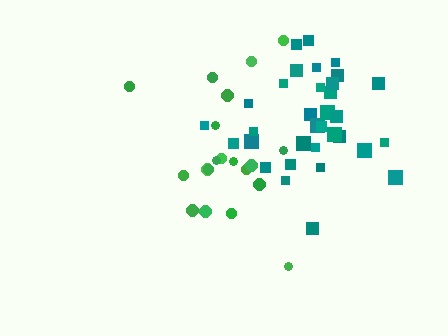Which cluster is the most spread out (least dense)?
Green.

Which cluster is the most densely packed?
Teal.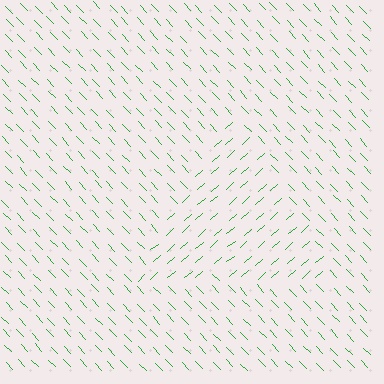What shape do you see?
I see a triangle.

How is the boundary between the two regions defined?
The boundary is defined purely by a change in line orientation (approximately 88 degrees difference). All lines are the same color and thickness.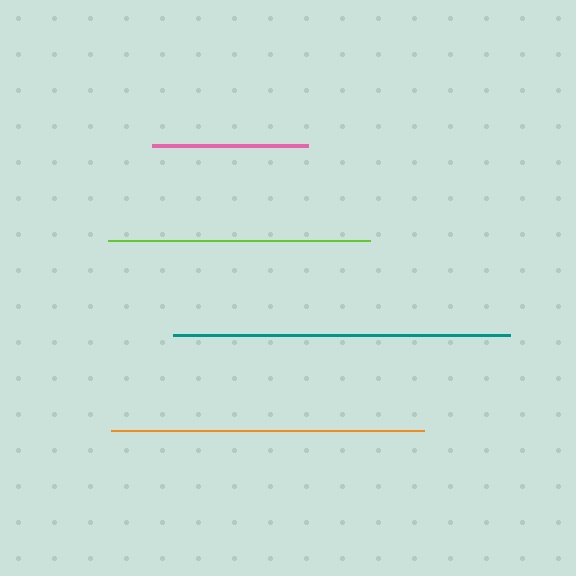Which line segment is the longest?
The teal line is the longest at approximately 337 pixels.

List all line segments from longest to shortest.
From longest to shortest: teal, orange, lime, pink.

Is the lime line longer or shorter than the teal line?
The teal line is longer than the lime line.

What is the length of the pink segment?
The pink segment is approximately 156 pixels long.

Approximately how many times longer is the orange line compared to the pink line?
The orange line is approximately 2.0 times the length of the pink line.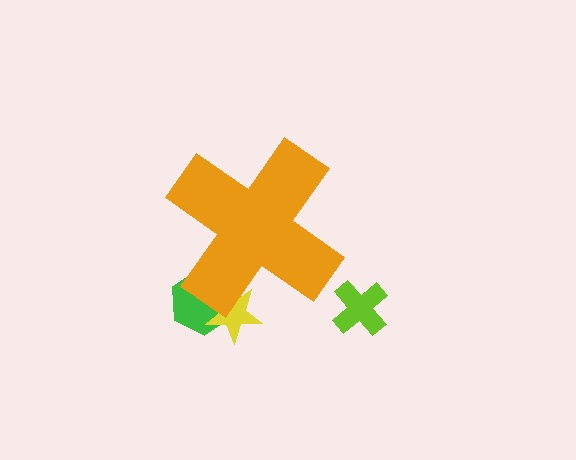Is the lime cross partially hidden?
No, the lime cross is fully visible.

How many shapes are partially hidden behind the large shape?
2 shapes are partially hidden.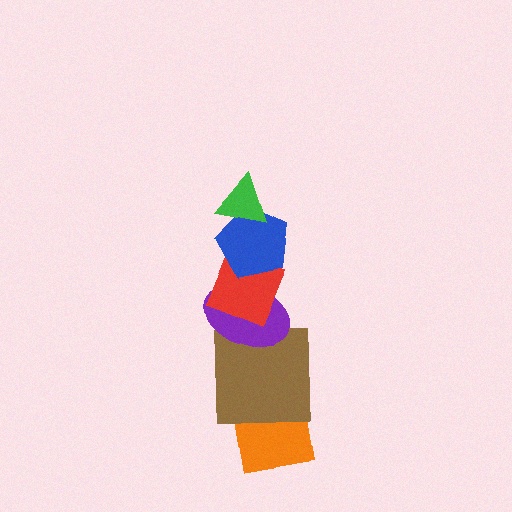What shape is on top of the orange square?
The brown square is on top of the orange square.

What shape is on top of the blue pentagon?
The green triangle is on top of the blue pentagon.